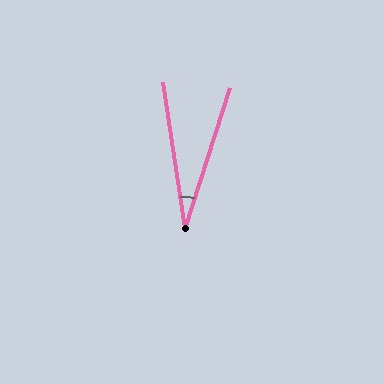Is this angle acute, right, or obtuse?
It is acute.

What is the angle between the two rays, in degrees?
Approximately 26 degrees.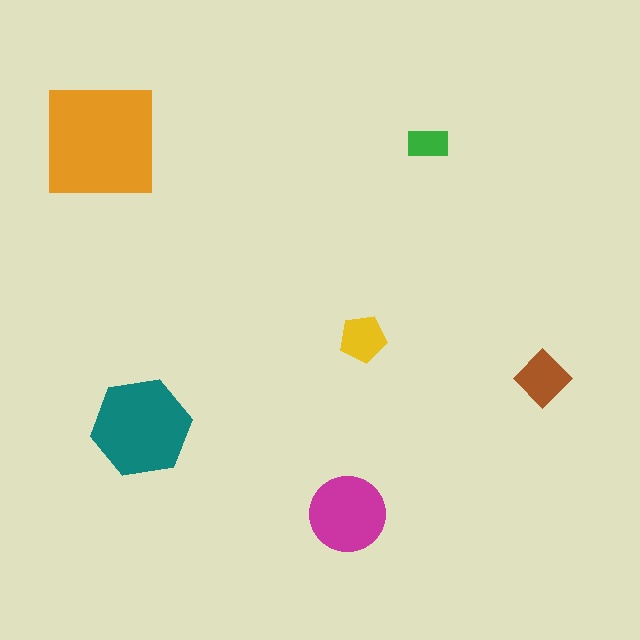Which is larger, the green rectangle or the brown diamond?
The brown diamond.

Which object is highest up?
The orange square is topmost.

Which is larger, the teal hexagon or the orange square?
The orange square.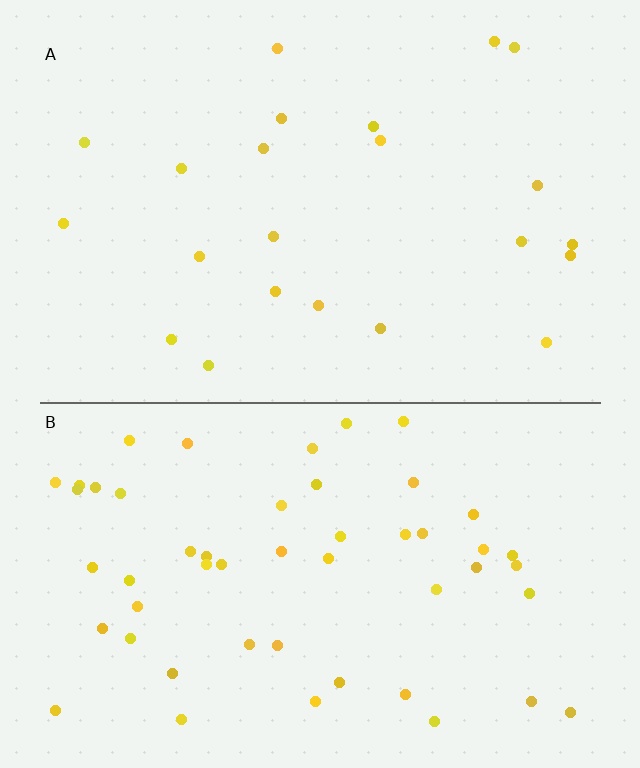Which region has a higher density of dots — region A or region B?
B (the bottom).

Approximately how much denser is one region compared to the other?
Approximately 2.3× — region B over region A.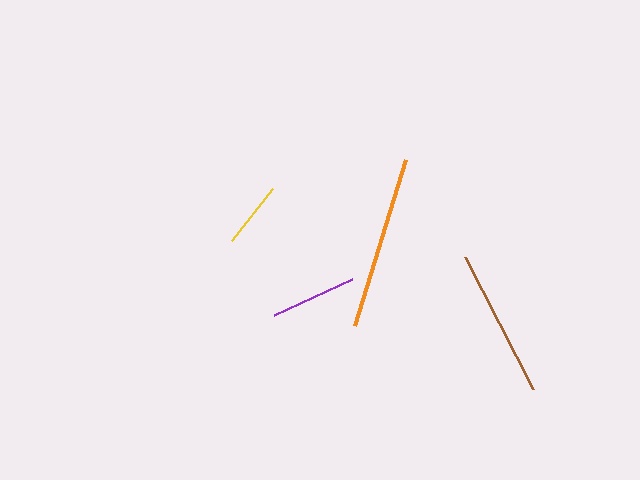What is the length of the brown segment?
The brown segment is approximately 148 pixels long.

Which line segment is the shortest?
The yellow line is the shortest at approximately 65 pixels.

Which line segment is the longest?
The orange line is the longest at approximately 174 pixels.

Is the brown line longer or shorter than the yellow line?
The brown line is longer than the yellow line.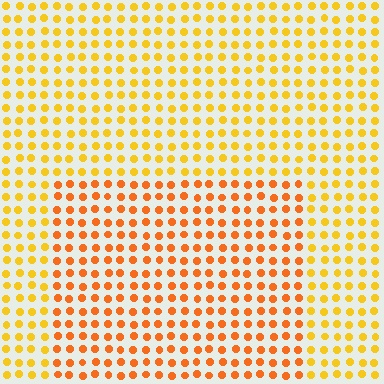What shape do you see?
I see a rectangle.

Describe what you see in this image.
The image is filled with small yellow elements in a uniform arrangement. A rectangle-shaped region is visible where the elements are tinted to a slightly different hue, forming a subtle color boundary.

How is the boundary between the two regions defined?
The boundary is defined purely by a slight shift in hue (about 26 degrees). Spacing, size, and orientation are identical on both sides.